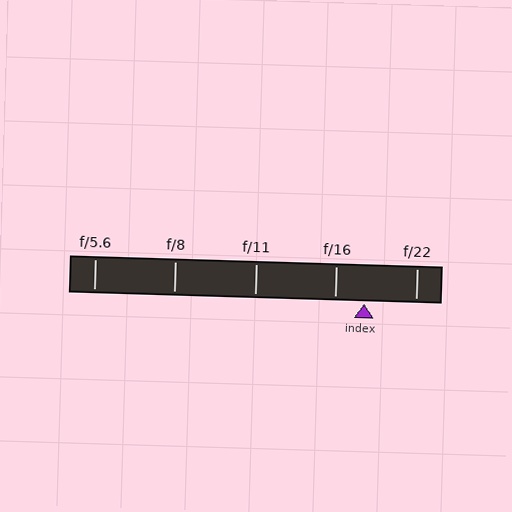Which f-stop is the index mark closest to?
The index mark is closest to f/16.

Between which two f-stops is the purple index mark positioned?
The index mark is between f/16 and f/22.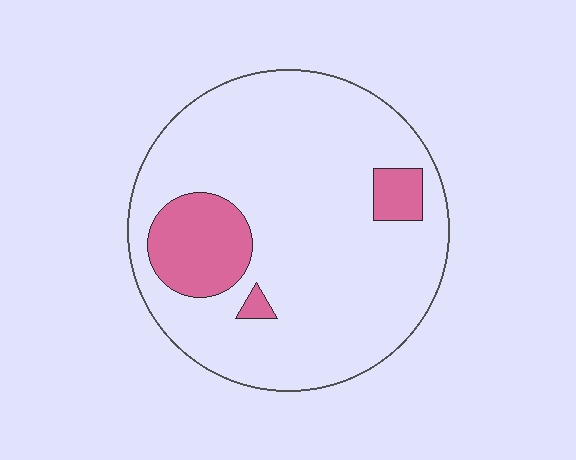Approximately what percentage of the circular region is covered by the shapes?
Approximately 15%.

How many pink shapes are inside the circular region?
3.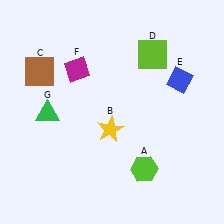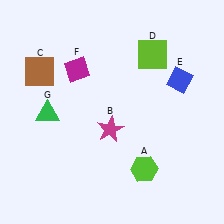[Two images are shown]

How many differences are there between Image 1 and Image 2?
There is 1 difference between the two images.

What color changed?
The star (B) changed from yellow in Image 1 to magenta in Image 2.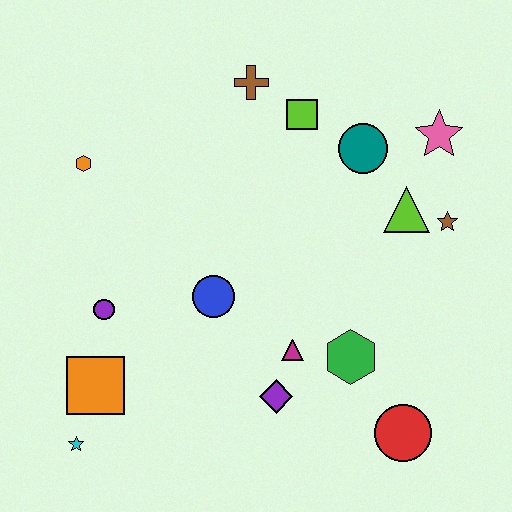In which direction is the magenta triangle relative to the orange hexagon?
The magenta triangle is to the right of the orange hexagon.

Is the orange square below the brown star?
Yes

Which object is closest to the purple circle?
The orange square is closest to the purple circle.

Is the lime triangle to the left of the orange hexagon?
No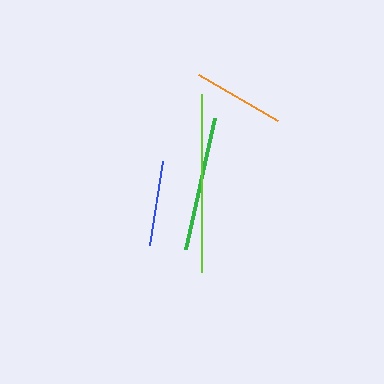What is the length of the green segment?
The green segment is approximately 134 pixels long.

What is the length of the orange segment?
The orange segment is approximately 92 pixels long.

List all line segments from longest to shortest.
From longest to shortest: lime, green, orange, blue.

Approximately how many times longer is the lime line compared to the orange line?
The lime line is approximately 1.9 times the length of the orange line.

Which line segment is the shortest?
The blue line is the shortest at approximately 84 pixels.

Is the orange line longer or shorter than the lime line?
The lime line is longer than the orange line.